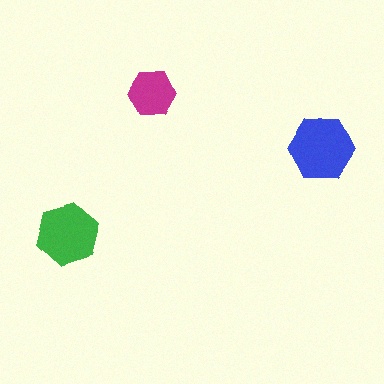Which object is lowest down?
The green hexagon is bottommost.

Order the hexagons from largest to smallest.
the blue one, the green one, the magenta one.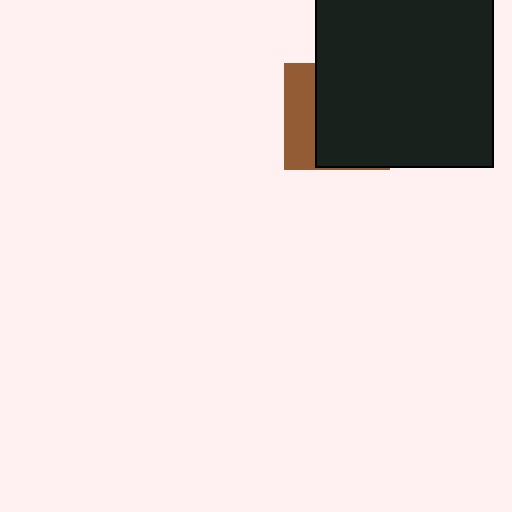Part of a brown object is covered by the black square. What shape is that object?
It is a square.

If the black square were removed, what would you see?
You would see the complete brown square.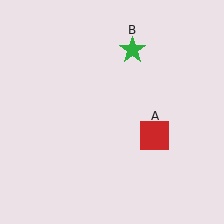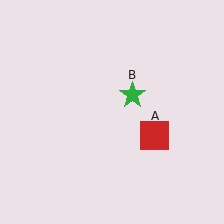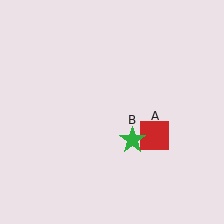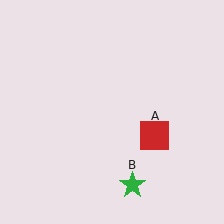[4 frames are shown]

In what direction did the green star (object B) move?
The green star (object B) moved down.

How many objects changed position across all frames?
1 object changed position: green star (object B).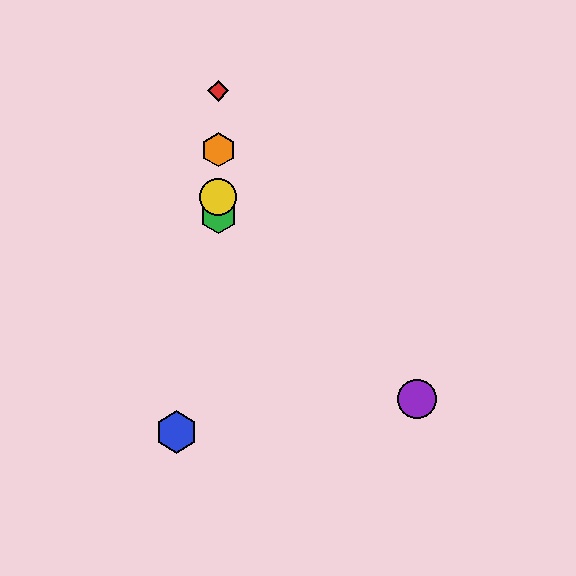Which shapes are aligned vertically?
The red diamond, the green hexagon, the yellow circle, the orange hexagon are aligned vertically.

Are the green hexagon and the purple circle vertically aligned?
No, the green hexagon is at x≈218 and the purple circle is at x≈417.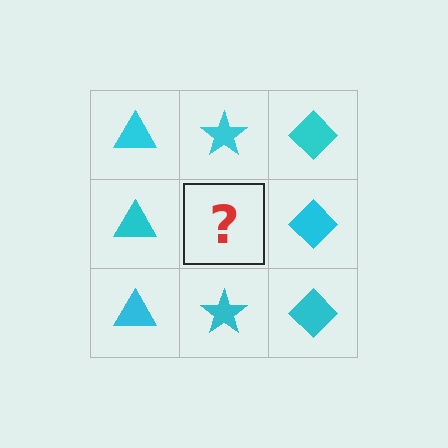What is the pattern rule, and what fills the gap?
The rule is that each column has a consistent shape. The gap should be filled with a cyan star.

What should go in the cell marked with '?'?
The missing cell should contain a cyan star.